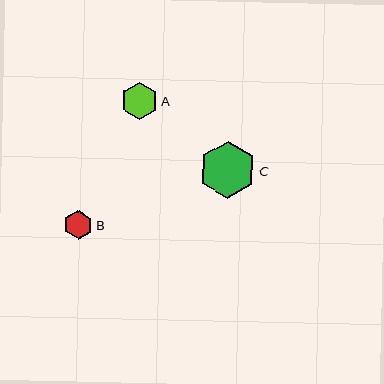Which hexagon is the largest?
Hexagon C is the largest with a size of approximately 57 pixels.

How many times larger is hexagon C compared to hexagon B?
Hexagon C is approximately 2.0 times the size of hexagon B.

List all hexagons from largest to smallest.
From largest to smallest: C, A, B.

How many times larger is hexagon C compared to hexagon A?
Hexagon C is approximately 1.5 times the size of hexagon A.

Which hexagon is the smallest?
Hexagon B is the smallest with a size of approximately 29 pixels.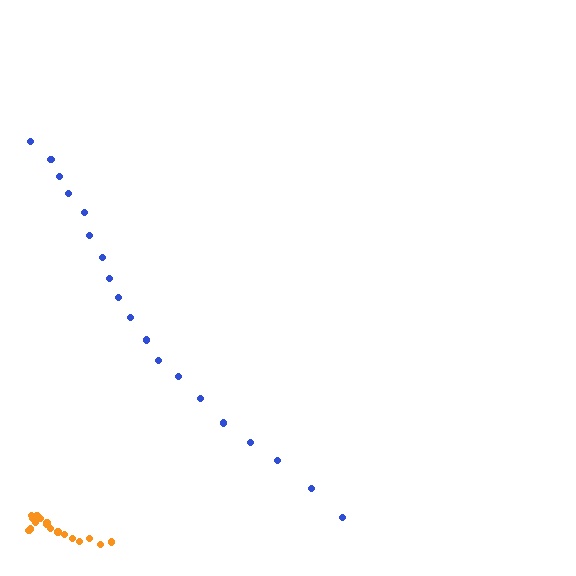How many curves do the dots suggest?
There are 2 distinct paths.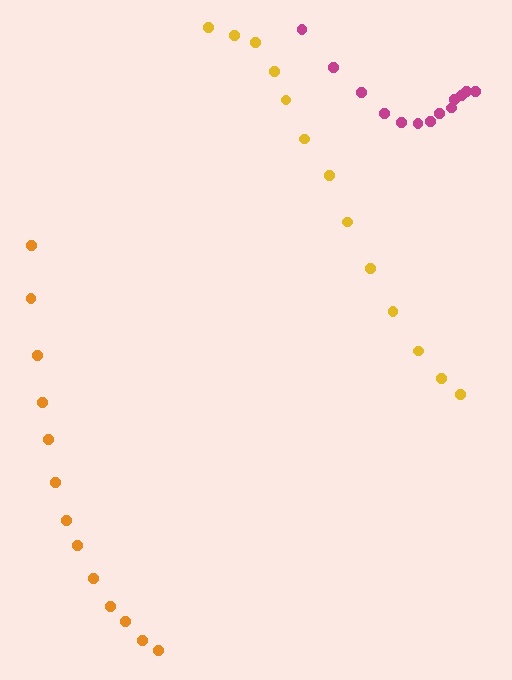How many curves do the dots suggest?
There are 3 distinct paths.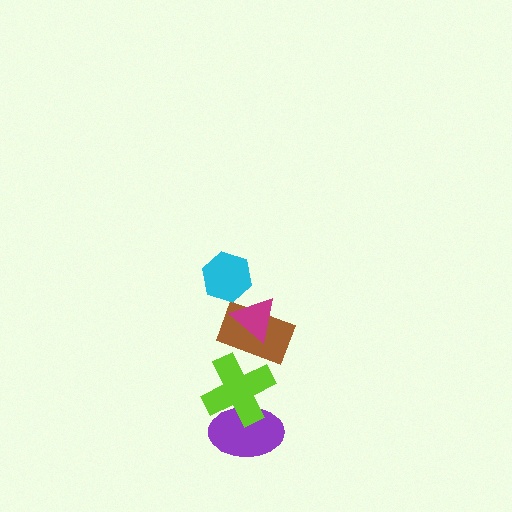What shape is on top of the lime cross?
The brown rectangle is on top of the lime cross.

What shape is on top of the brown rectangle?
The magenta triangle is on top of the brown rectangle.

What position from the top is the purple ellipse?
The purple ellipse is 5th from the top.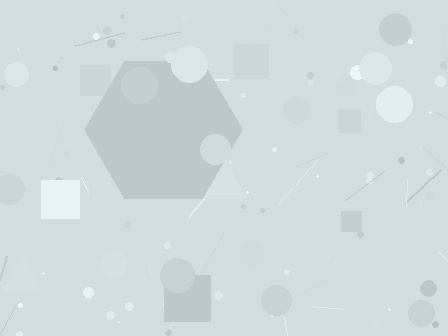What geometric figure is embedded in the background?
A hexagon is embedded in the background.